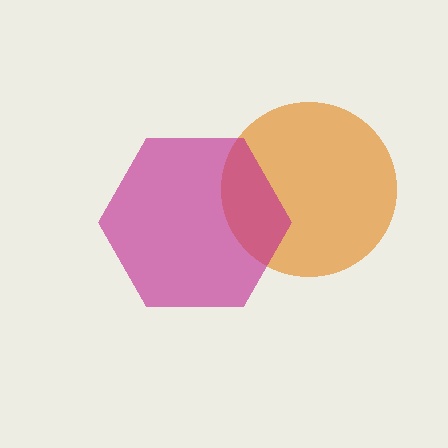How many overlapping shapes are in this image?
There are 2 overlapping shapes in the image.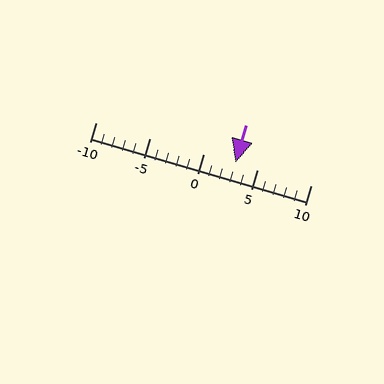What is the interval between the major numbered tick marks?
The major tick marks are spaced 5 units apart.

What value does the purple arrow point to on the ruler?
The purple arrow points to approximately 3.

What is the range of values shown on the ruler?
The ruler shows values from -10 to 10.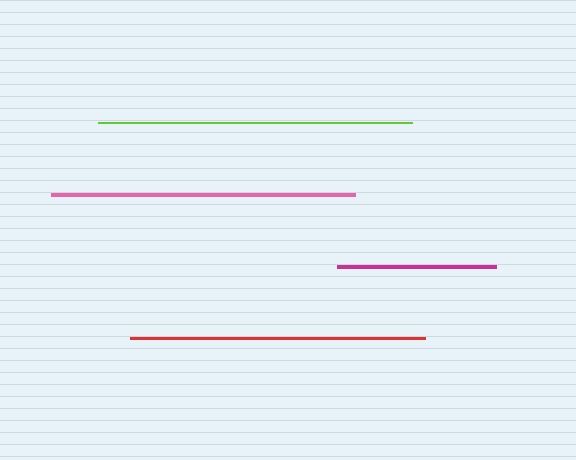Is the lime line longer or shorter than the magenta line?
The lime line is longer than the magenta line.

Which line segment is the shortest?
The magenta line is the shortest at approximately 159 pixels.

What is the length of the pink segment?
The pink segment is approximately 303 pixels long.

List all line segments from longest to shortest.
From longest to shortest: lime, pink, red, magenta.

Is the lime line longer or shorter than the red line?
The lime line is longer than the red line.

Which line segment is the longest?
The lime line is the longest at approximately 314 pixels.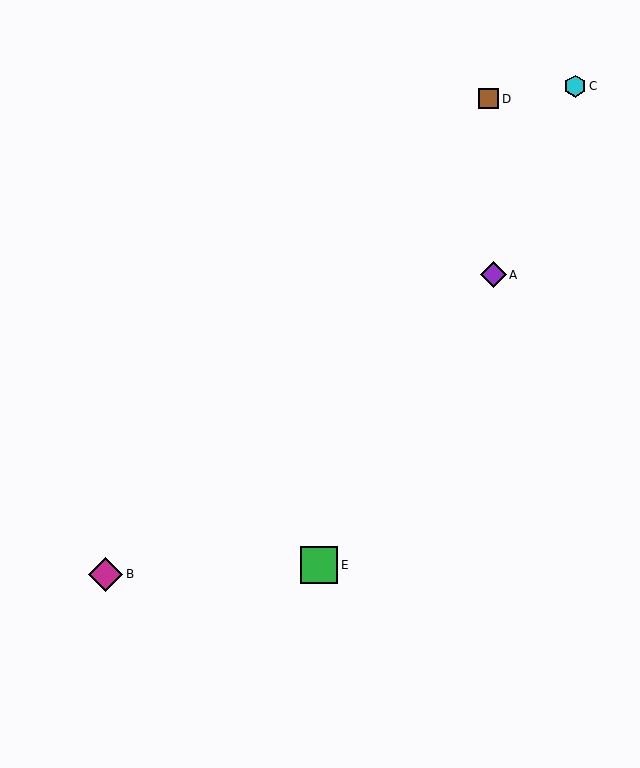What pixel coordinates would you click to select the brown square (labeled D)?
Click at (489, 99) to select the brown square D.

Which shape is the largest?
The green square (labeled E) is the largest.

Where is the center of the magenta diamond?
The center of the magenta diamond is at (106, 574).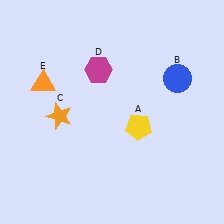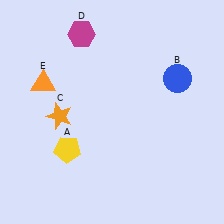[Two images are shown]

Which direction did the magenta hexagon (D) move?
The magenta hexagon (D) moved up.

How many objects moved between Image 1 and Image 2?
2 objects moved between the two images.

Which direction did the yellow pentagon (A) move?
The yellow pentagon (A) moved left.